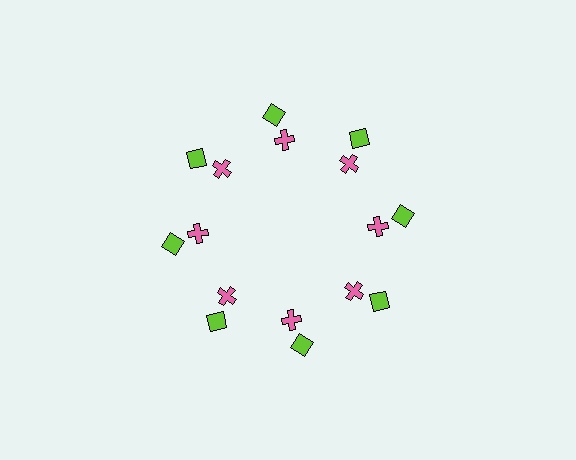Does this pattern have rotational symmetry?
Yes, this pattern has 8-fold rotational symmetry. It looks the same after rotating 45 degrees around the center.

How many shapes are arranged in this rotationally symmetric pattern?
There are 16 shapes, arranged in 8 groups of 2.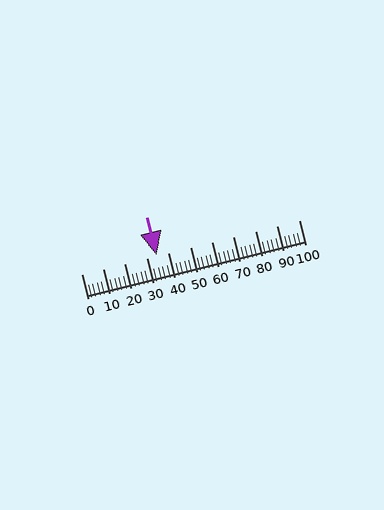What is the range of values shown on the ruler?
The ruler shows values from 0 to 100.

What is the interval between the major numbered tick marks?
The major tick marks are spaced 10 units apart.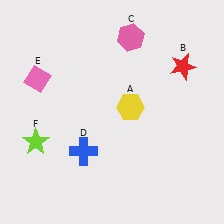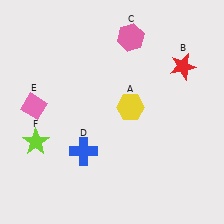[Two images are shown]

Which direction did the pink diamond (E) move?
The pink diamond (E) moved down.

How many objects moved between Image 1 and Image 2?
1 object moved between the two images.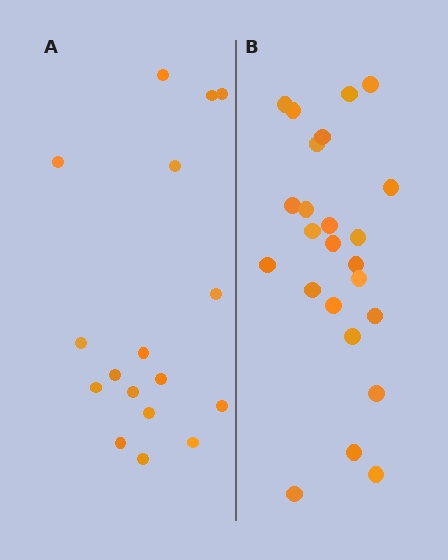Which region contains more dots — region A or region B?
Region B (the right region) has more dots.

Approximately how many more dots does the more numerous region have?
Region B has roughly 8 or so more dots than region A.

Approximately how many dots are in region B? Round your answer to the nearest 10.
About 20 dots. (The exact count is 24, which rounds to 20.)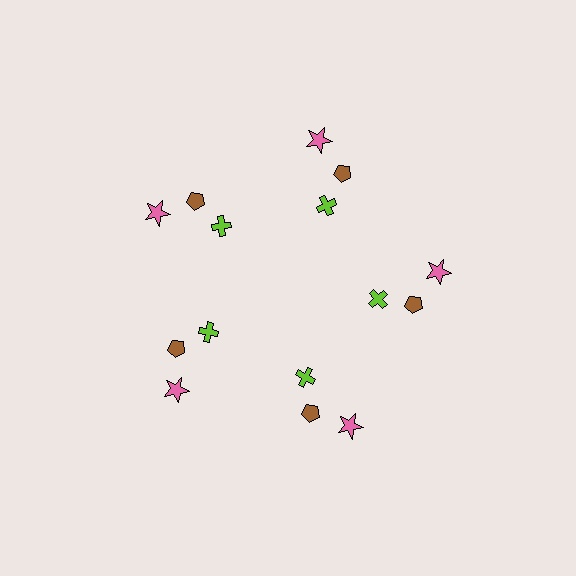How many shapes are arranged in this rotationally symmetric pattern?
There are 15 shapes, arranged in 5 groups of 3.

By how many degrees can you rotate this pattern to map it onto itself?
The pattern maps onto itself every 72 degrees of rotation.